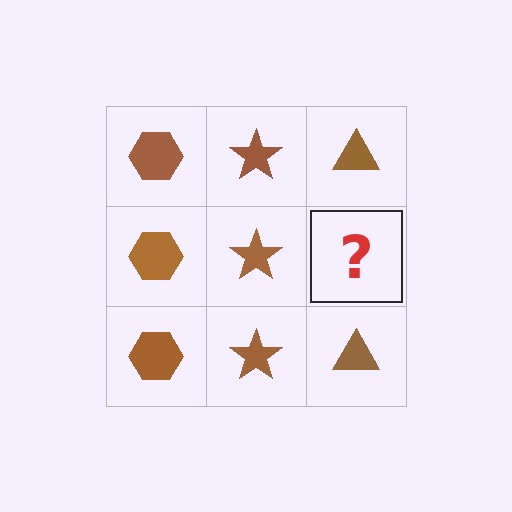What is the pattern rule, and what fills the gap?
The rule is that each column has a consistent shape. The gap should be filled with a brown triangle.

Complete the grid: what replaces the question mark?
The question mark should be replaced with a brown triangle.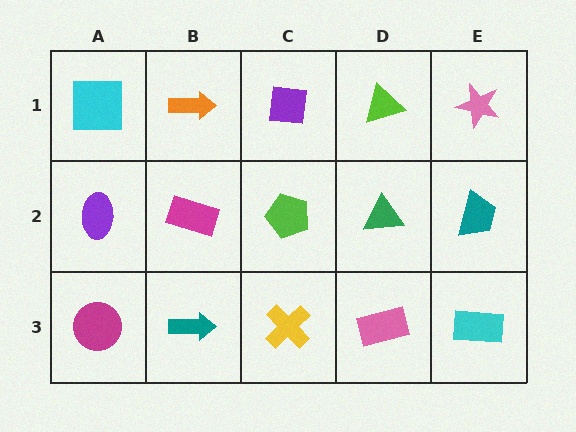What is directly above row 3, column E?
A teal trapezoid.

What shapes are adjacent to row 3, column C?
A lime pentagon (row 2, column C), a teal arrow (row 3, column B), a pink rectangle (row 3, column D).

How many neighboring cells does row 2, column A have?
3.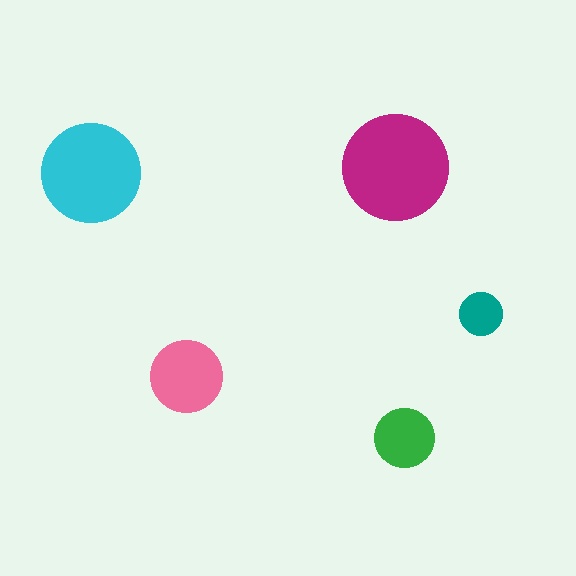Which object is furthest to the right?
The teal circle is rightmost.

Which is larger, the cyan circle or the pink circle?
The cyan one.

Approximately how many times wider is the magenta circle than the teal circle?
About 2.5 times wider.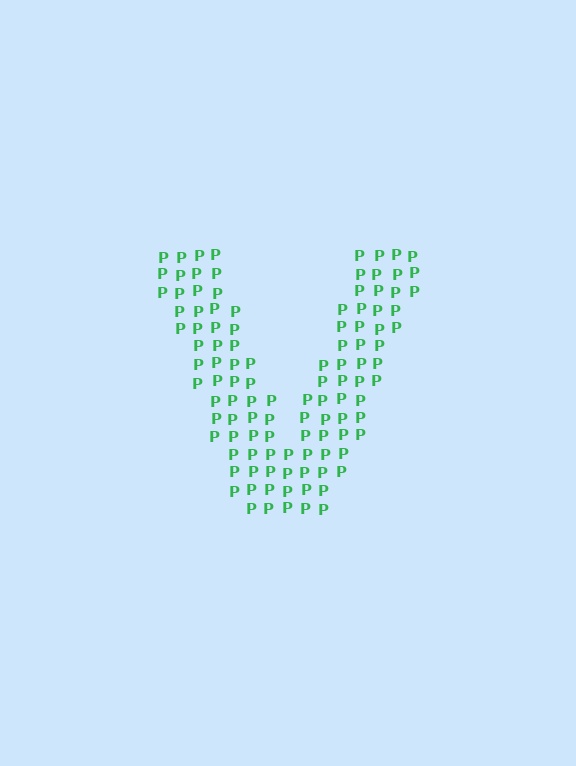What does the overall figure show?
The overall figure shows the letter V.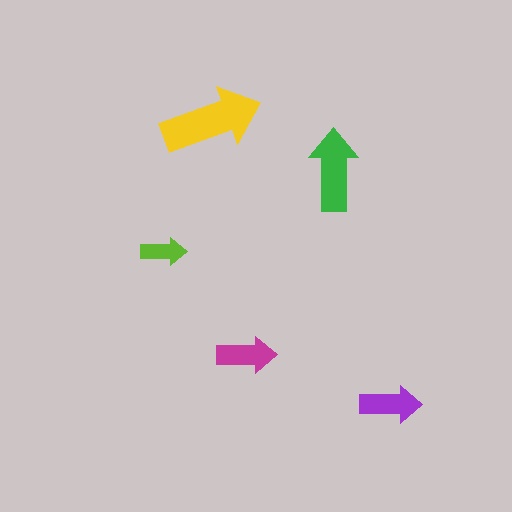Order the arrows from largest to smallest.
the yellow one, the green one, the purple one, the magenta one, the lime one.